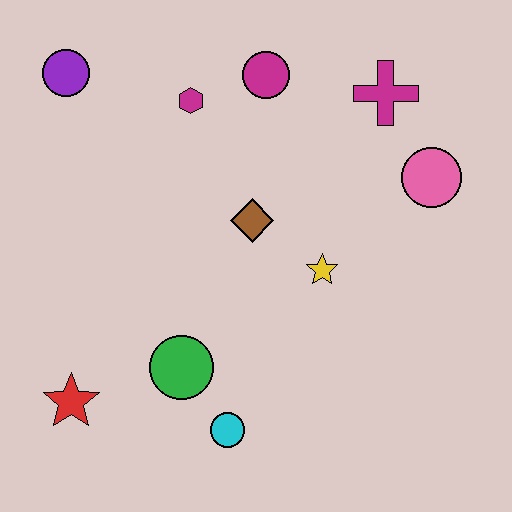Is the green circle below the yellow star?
Yes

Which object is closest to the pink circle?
The magenta cross is closest to the pink circle.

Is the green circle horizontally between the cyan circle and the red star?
Yes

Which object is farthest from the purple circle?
The cyan circle is farthest from the purple circle.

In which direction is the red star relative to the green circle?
The red star is to the left of the green circle.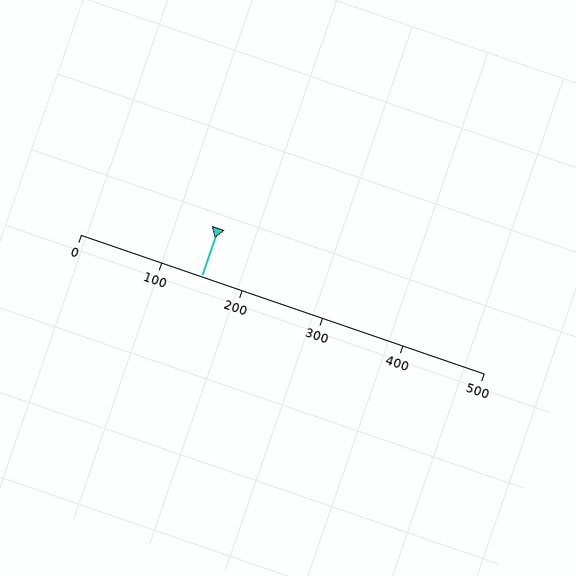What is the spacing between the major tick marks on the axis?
The major ticks are spaced 100 apart.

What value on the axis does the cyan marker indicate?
The marker indicates approximately 150.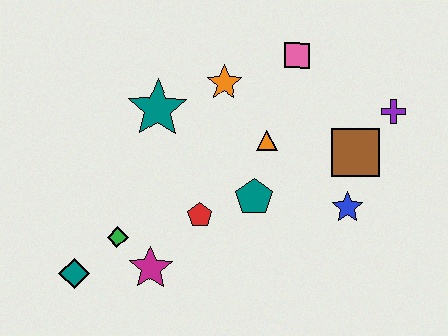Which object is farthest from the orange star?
The teal diamond is farthest from the orange star.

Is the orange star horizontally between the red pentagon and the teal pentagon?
Yes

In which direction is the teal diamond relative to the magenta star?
The teal diamond is to the left of the magenta star.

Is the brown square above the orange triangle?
No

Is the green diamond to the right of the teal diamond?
Yes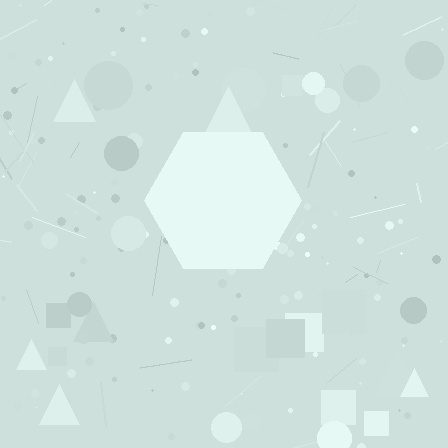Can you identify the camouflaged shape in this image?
The camouflaged shape is a hexagon.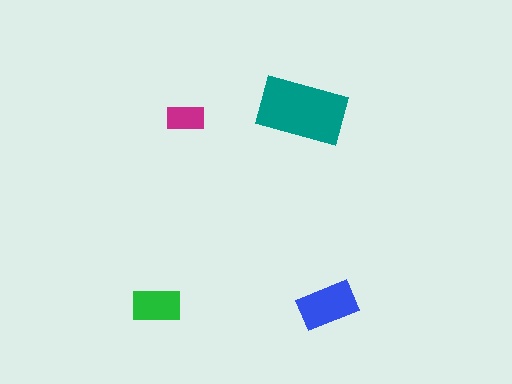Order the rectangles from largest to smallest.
the teal one, the blue one, the green one, the magenta one.